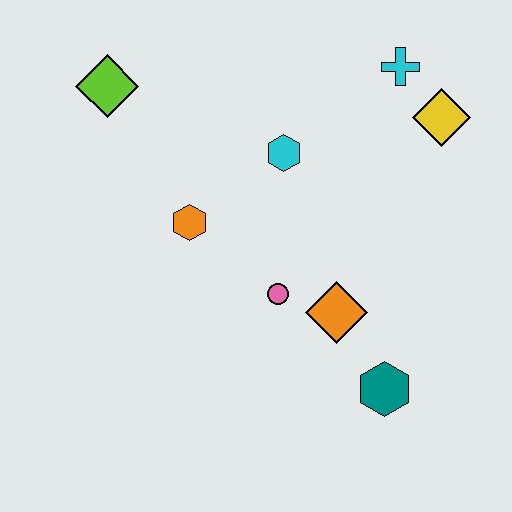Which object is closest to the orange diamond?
The pink circle is closest to the orange diamond.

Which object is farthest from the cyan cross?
The teal hexagon is farthest from the cyan cross.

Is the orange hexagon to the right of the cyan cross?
No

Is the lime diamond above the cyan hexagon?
Yes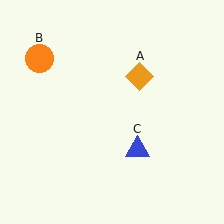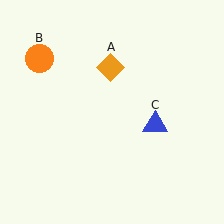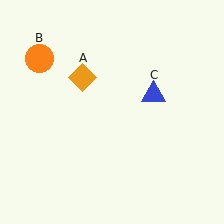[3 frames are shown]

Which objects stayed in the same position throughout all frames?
Orange circle (object B) remained stationary.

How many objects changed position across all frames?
2 objects changed position: orange diamond (object A), blue triangle (object C).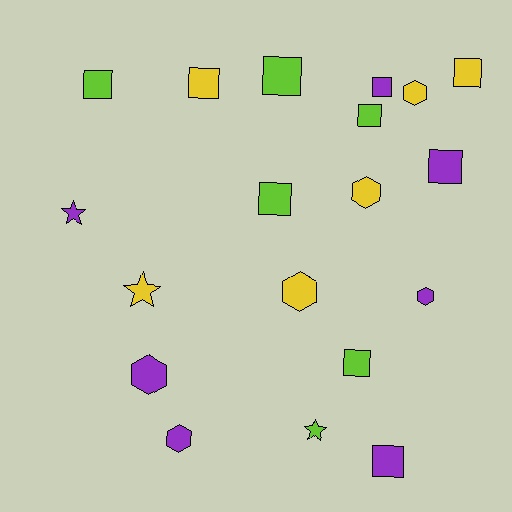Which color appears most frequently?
Purple, with 7 objects.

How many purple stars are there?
There is 1 purple star.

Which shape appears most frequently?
Square, with 10 objects.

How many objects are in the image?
There are 19 objects.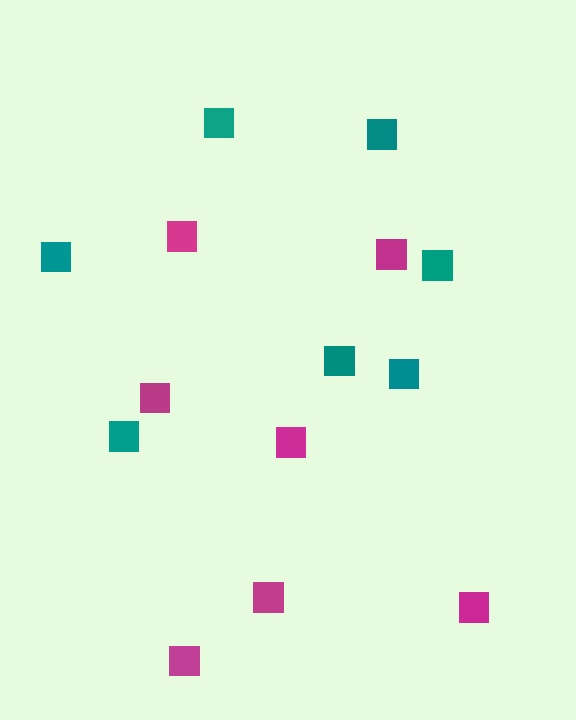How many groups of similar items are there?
There are 2 groups: one group of magenta squares (7) and one group of teal squares (7).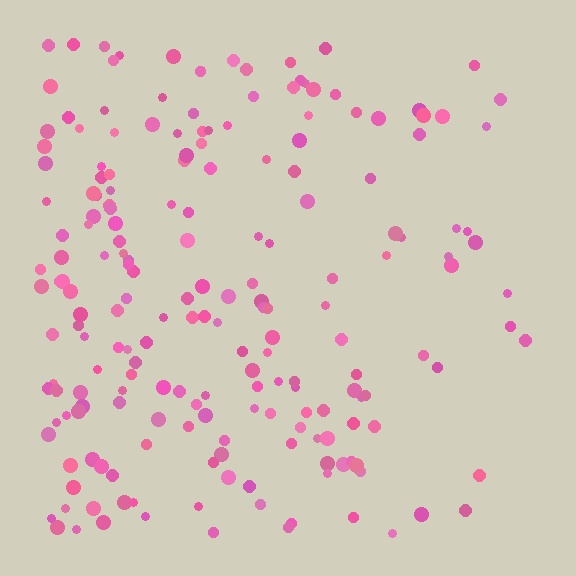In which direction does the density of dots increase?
From right to left, with the left side densest.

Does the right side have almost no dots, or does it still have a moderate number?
Still a moderate number, just noticeably fewer than the left.